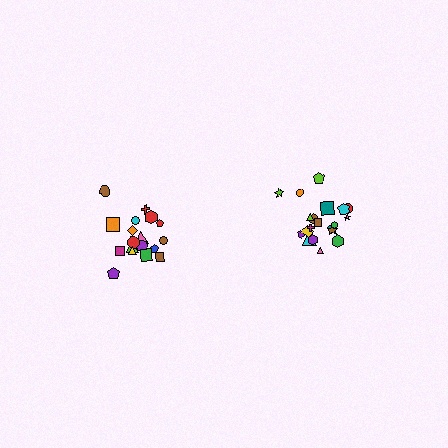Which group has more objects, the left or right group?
The right group.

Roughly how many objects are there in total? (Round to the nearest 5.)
Roughly 40 objects in total.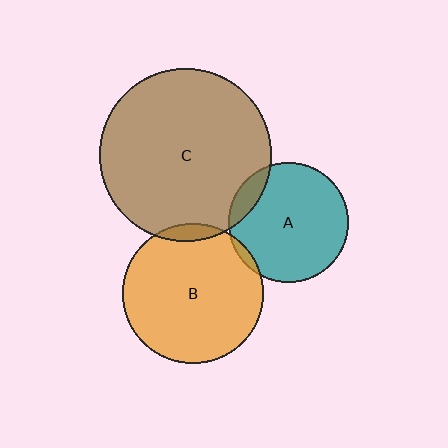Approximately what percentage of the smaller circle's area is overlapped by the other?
Approximately 5%.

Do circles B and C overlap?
Yes.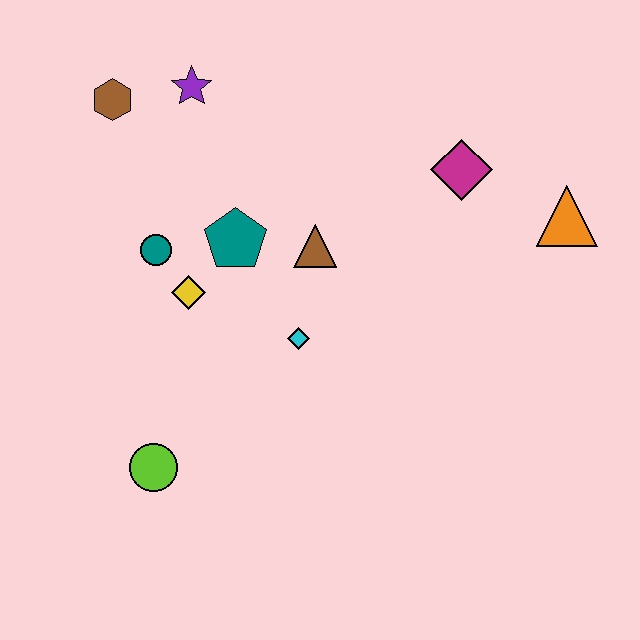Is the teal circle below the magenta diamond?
Yes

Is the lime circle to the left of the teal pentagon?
Yes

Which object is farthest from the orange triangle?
The lime circle is farthest from the orange triangle.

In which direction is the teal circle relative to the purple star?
The teal circle is below the purple star.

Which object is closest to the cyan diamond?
The brown triangle is closest to the cyan diamond.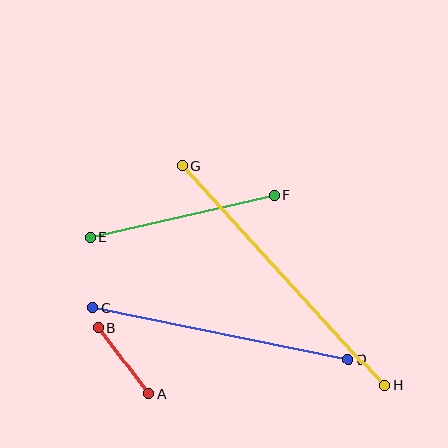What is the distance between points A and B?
The distance is approximately 82 pixels.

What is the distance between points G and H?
The distance is approximately 299 pixels.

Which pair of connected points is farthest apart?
Points G and H are farthest apart.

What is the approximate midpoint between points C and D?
The midpoint is at approximately (221, 334) pixels.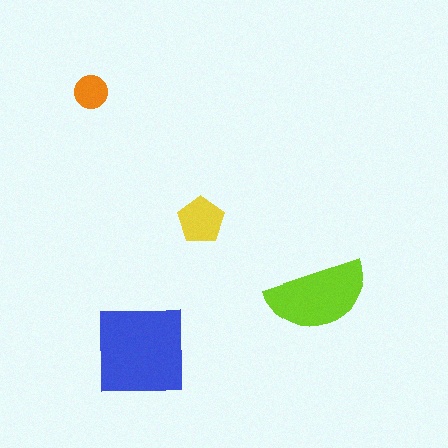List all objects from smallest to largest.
The orange circle, the yellow pentagon, the lime semicircle, the blue square.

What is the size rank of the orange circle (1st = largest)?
4th.